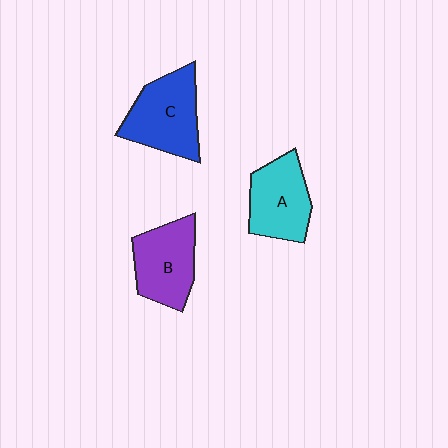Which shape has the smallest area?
Shape A (cyan).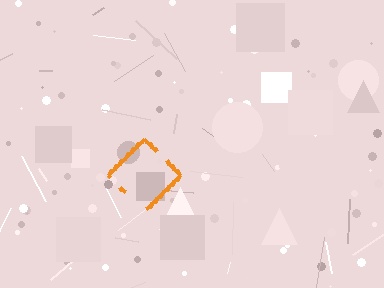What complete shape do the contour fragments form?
The contour fragments form a diamond.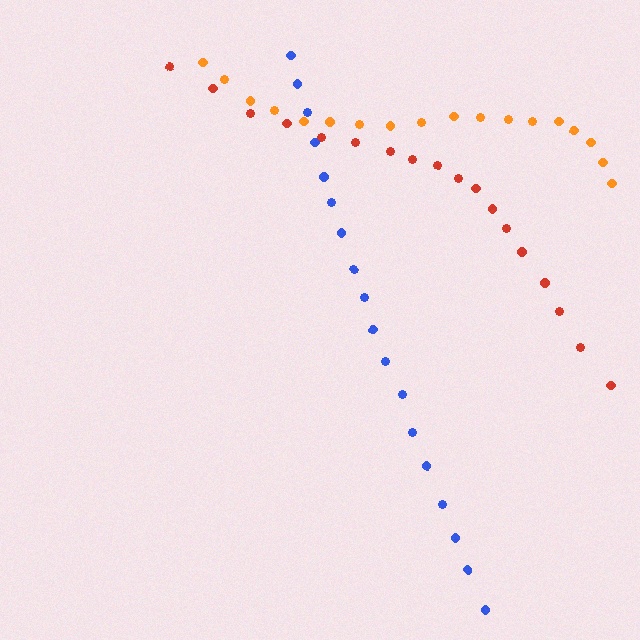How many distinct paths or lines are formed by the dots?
There are 3 distinct paths.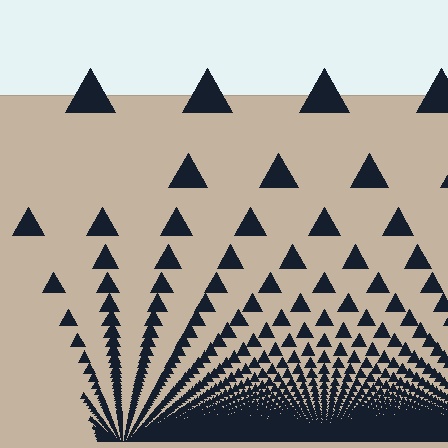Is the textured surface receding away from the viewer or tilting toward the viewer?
The surface appears to tilt toward the viewer. Texture elements get larger and sparser toward the top.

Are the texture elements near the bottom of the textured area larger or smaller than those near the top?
Smaller. The gradient is inverted — elements near the bottom are smaller and denser.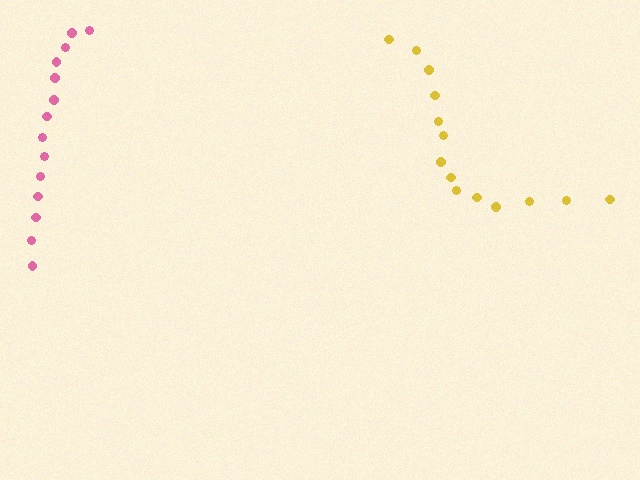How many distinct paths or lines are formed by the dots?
There are 2 distinct paths.